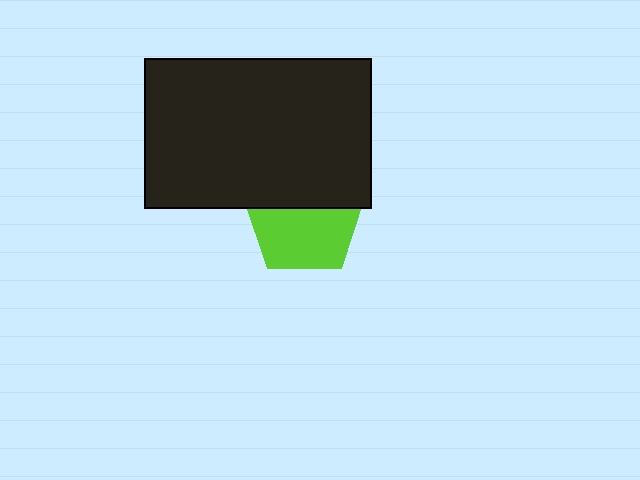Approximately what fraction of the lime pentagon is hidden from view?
Roughly 42% of the lime pentagon is hidden behind the black rectangle.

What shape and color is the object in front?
The object in front is a black rectangle.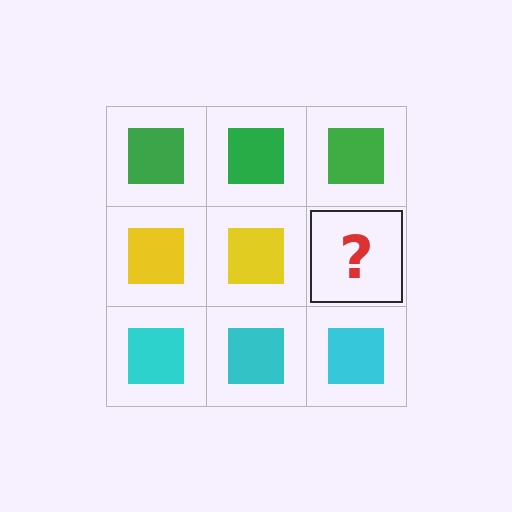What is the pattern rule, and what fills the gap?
The rule is that each row has a consistent color. The gap should be filled with a yellow square.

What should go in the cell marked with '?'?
The missing cell should contain a yellow square.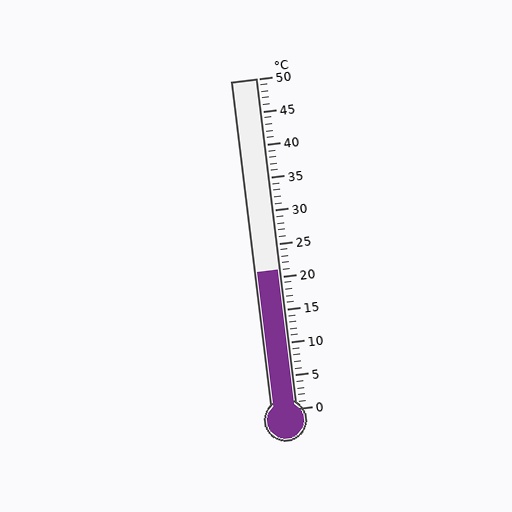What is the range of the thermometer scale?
The thermometer scale ranges from 0°C to 50°C.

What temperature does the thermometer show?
The thermometer shows approximately 21°C.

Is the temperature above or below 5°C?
The temperature is above 5°C.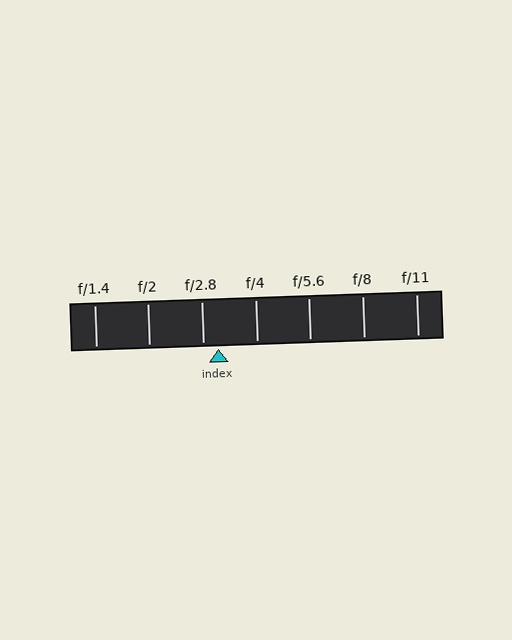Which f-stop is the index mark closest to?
The index mark is closest to f/2.8.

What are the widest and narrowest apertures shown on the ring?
The widest aperture shown is f/1.4 and the narrowest is f/11.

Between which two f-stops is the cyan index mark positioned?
The index mark is between f/2.8 and f/4.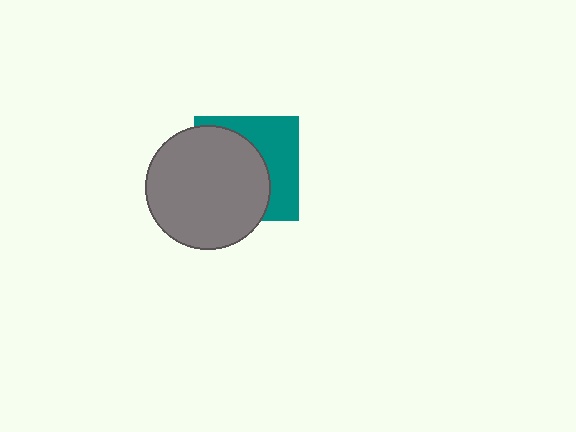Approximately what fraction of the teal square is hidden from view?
Roughly 58% of the teal square is hidden behind the gray circle.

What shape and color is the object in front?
The object in front is a gray circle.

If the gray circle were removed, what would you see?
You would see the complete teal square.